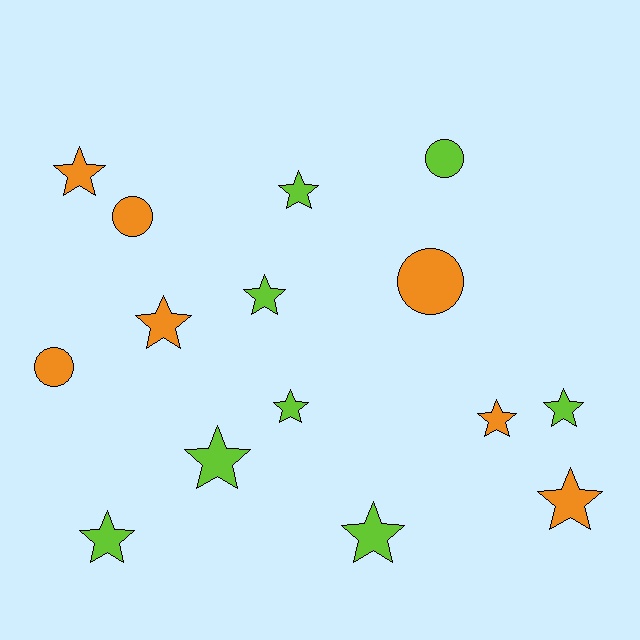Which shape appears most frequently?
Star, with 11 objects.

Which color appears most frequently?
Lime, with 8 objects.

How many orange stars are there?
There are 4 orange stars.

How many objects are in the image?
There are 15 objects.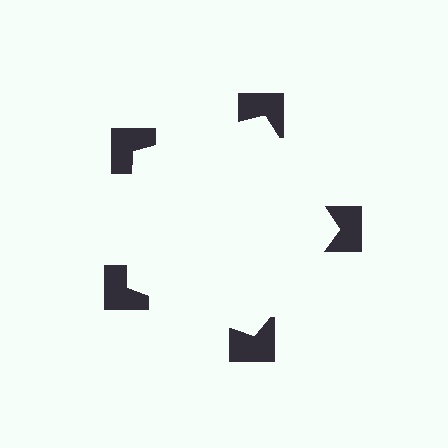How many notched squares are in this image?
There are 5 — one at each vertex of the illusory pentagon.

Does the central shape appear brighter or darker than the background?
It typically appears slightly brighter than the background, even though no actual brightness change is drawn.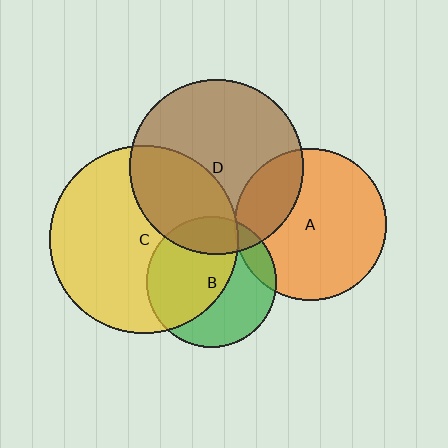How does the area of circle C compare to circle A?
Approximately 1.5 times.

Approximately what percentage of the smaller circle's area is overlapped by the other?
Approximately 35%.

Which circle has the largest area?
Circle C (yellow).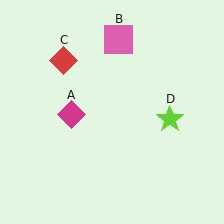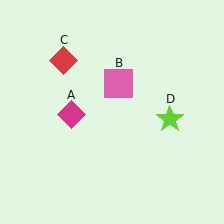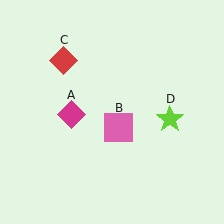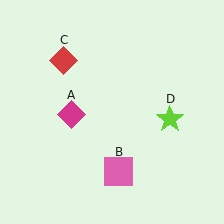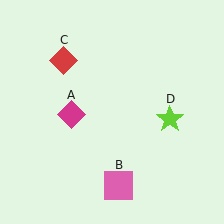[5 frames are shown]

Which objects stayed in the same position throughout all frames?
Magenta diamond (object A) and red diamond (object C) and lime star (object D) remained stationary.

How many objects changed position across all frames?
1 object changed position: pink square (object B).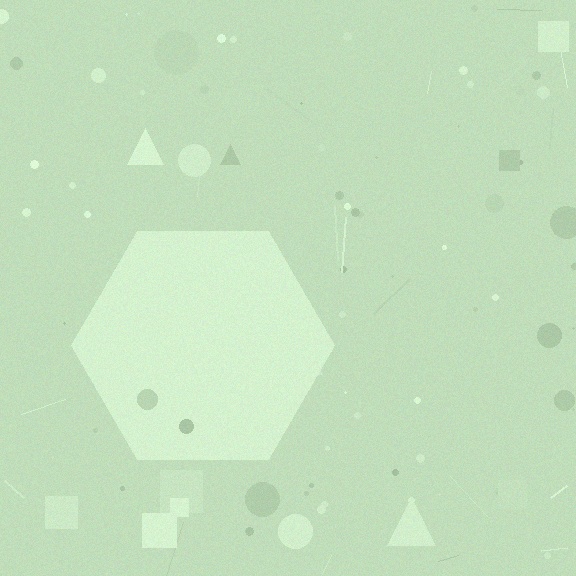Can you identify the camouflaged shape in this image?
The camouflaged shape is a hexagon.